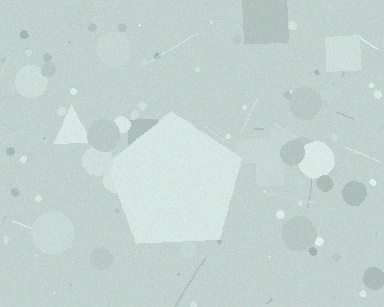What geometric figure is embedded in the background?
A pentagon is embedded in the background.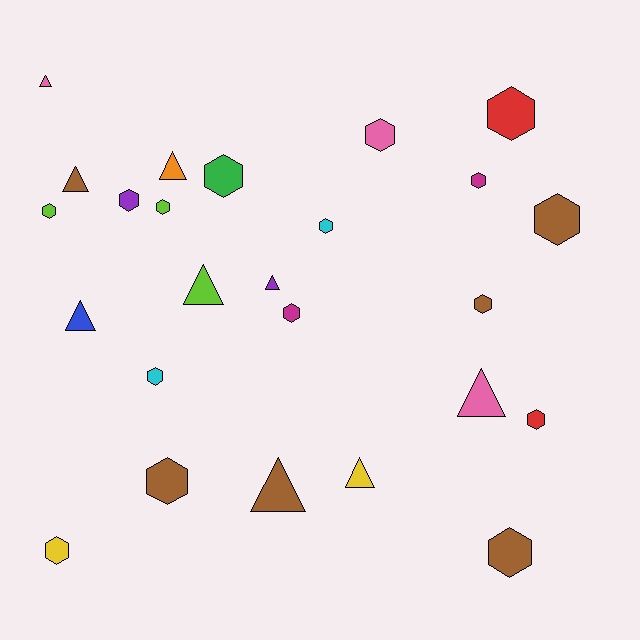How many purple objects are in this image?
There are 2 purple objects.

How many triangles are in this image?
There are 9 triangles.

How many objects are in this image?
There are 25 objects.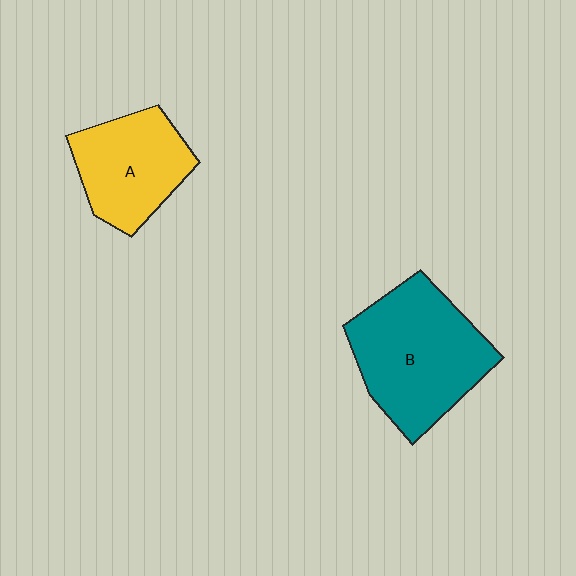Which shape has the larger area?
Shape B (teal).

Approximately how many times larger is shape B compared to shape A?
Approximately 1.4 times.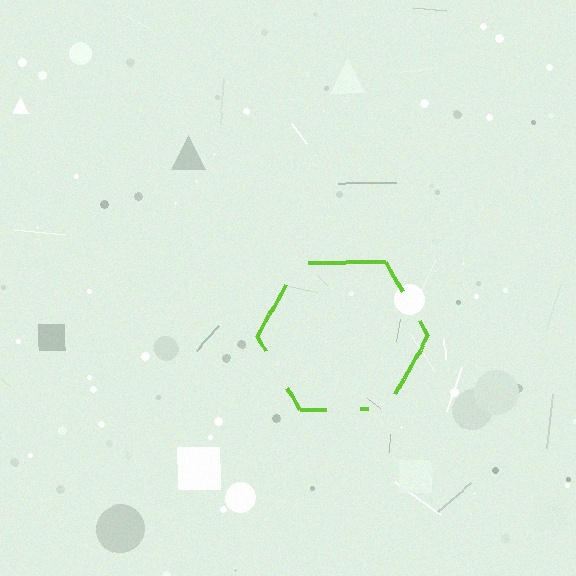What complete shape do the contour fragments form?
The contour fragments form a hexagon.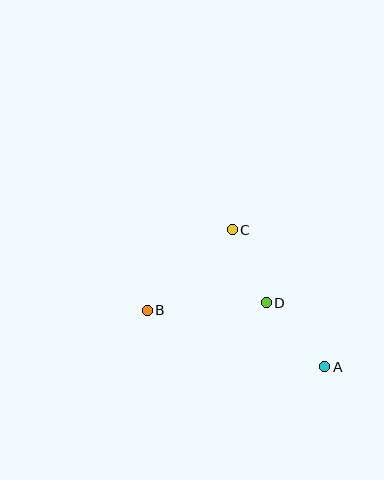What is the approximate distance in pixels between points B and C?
The distance between B and C is approximately 117 pixels.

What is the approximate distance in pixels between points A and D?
The distance between A and D is approximately 87 pixels.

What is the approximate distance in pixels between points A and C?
The distance between A and C is approximately 165 pixels.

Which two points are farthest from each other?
Points A and B are farthest from each other.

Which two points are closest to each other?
Points C and D are closest to each other.